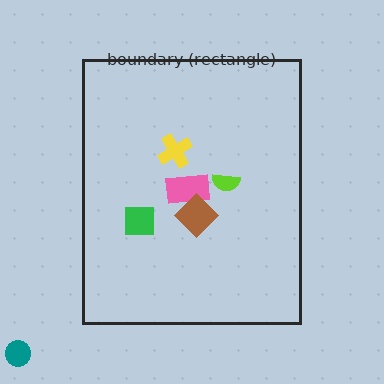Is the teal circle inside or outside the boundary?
Outside.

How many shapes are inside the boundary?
5 inside, 1 outside.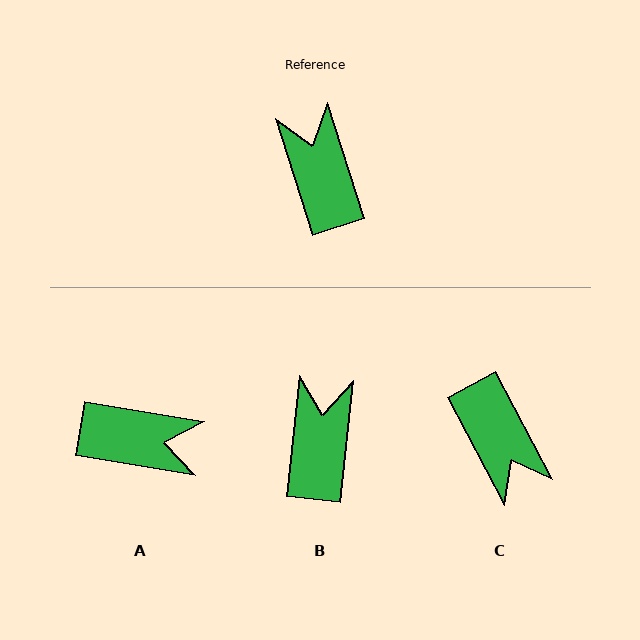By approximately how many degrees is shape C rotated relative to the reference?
Approximately 170 degrees clockwise.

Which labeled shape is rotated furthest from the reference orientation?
C, about 170 degrees away.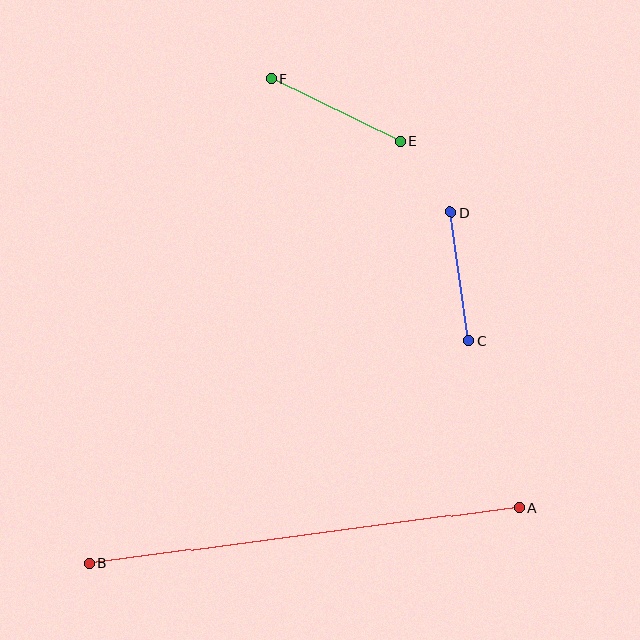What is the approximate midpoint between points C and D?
The midpoint is at approximately (460, 276) pixels.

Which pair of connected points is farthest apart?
Points A and B are farthest apart.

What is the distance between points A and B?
The distance is approximately 434 pixels.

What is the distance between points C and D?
The distance is approximately 129 pixels.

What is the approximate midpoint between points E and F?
The midpoint is at approximately (336, 110) pixels.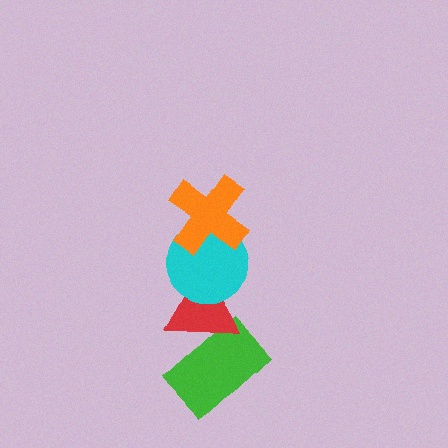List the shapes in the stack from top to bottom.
From top to bottom: the orange cross, the cyan circle, the red triangle, the green rectangle.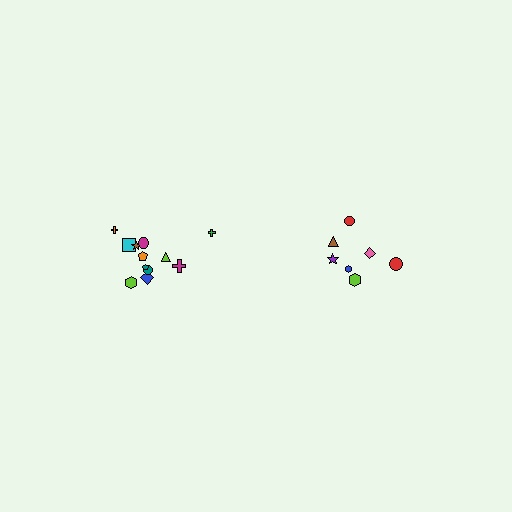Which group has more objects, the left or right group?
The left group.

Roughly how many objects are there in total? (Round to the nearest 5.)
Roughly 20 objects in total.